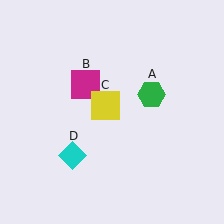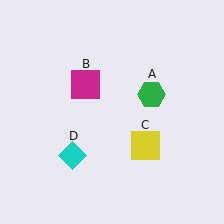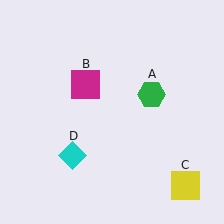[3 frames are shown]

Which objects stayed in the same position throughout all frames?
Green hexagon (object A) and magenta square (object B) and cyan diamond (object D) remained stationary.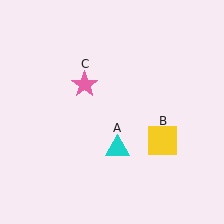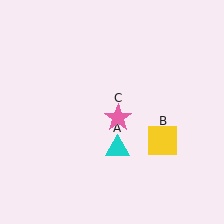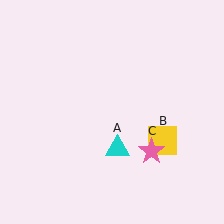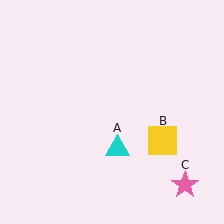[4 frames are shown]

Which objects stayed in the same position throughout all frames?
Cyan triangle (object A) and yellow square (object B) remained stationary.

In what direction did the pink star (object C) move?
The pink star (object C) moved down and to the right.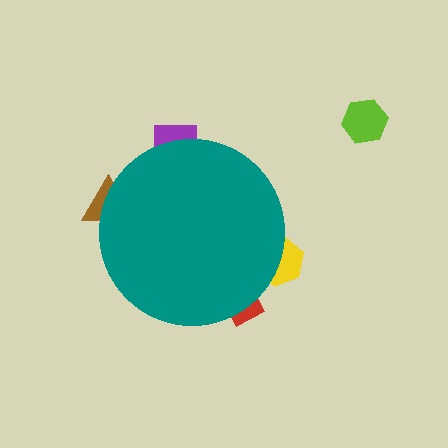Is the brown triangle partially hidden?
Yes, the brown triangle is partially hidden behind the teal circle.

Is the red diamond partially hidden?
Yes, the red diamond is partially hidden behind the teal circle.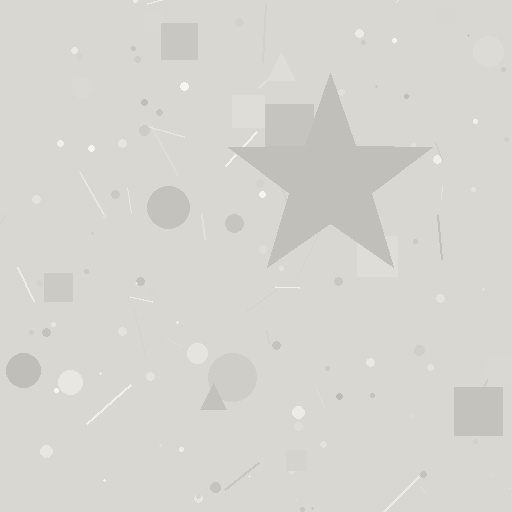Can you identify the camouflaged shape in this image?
The camouflaged shape is a star.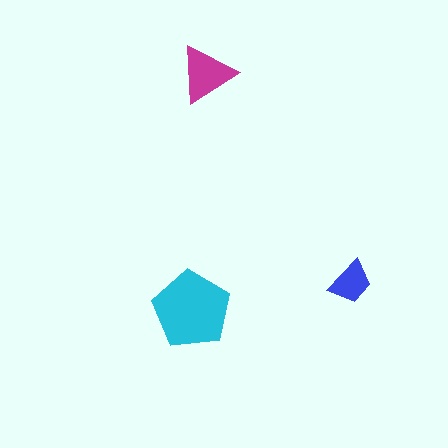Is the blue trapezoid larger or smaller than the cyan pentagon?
Smaller.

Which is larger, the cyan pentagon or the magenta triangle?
The cyan pentagon.